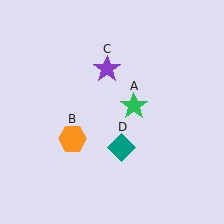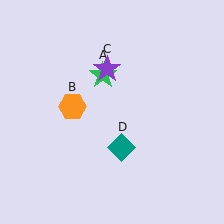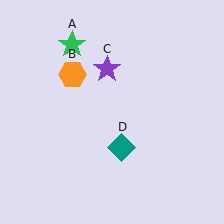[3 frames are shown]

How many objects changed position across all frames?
2 objects changed position: green star (object A), orange hexagon (object B).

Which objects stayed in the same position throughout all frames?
Purple star (object C) and teal diamond (object D) remained stationary.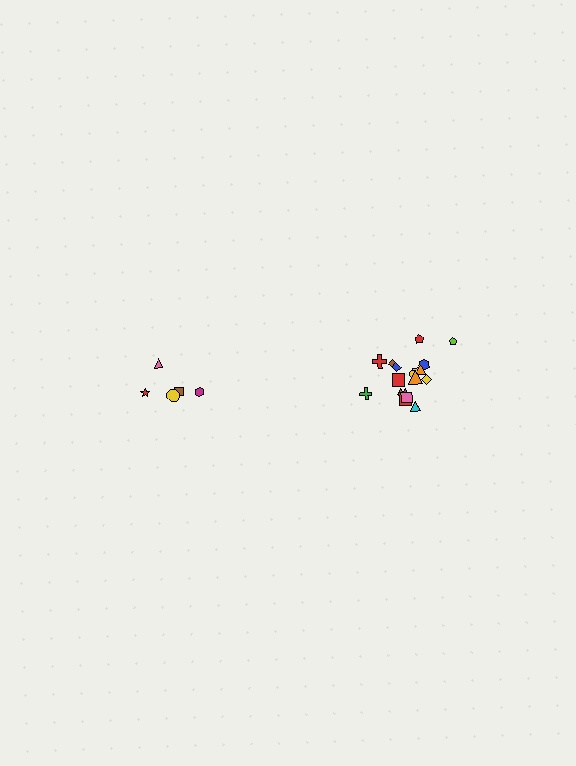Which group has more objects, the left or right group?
The right group.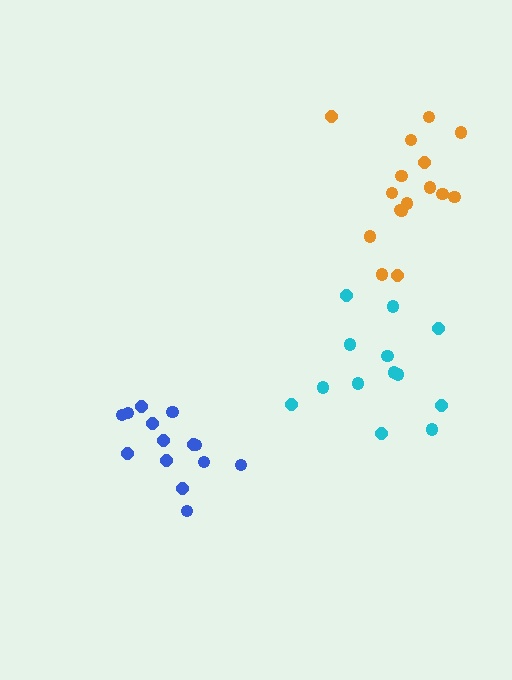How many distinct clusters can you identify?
There are 3 distinct clusters.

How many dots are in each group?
Group 1: 14 dots, Group 2: 16 dots, Group 3: 13 dots (43 total).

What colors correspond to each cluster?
The clusters are colored: blue, orange, cyan.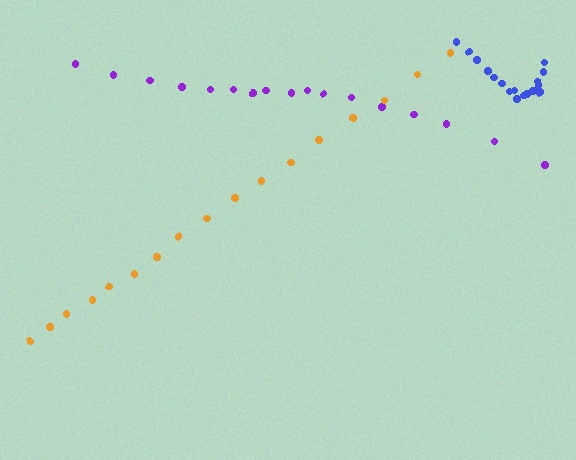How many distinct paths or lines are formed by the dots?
There are 3 distinct paths.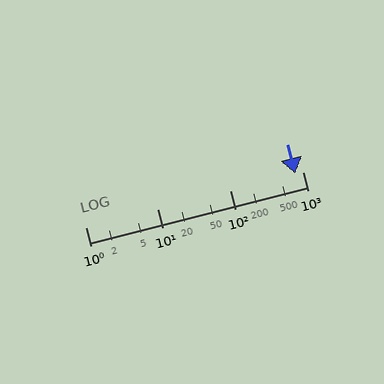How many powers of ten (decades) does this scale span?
The scale spans 3 decades, from 1 to 1000.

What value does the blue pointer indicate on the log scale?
The pointer indicates approximately 800.